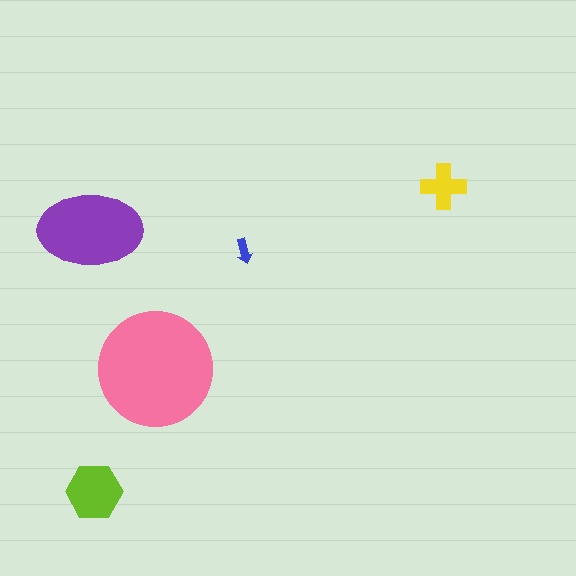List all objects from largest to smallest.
The pink circle, the purple ellipse, the lime hexagon, the yellow cross, the blue arrow.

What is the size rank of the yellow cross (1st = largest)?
4th.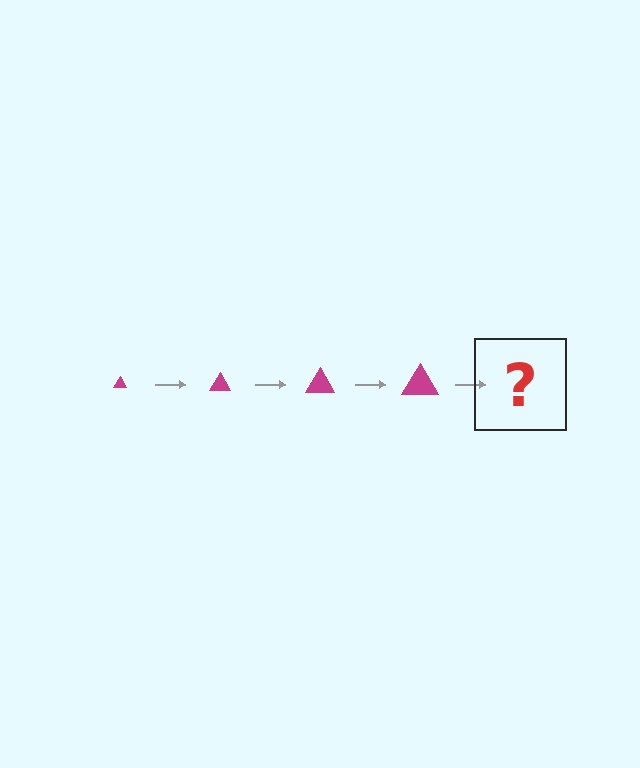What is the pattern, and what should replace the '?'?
The pattern is that the triangle gets progressively larger each step. The '?' should be a magenta triangle, larger than the previous one.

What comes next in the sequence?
The next element should be a magenta triangle, larger than the previous one.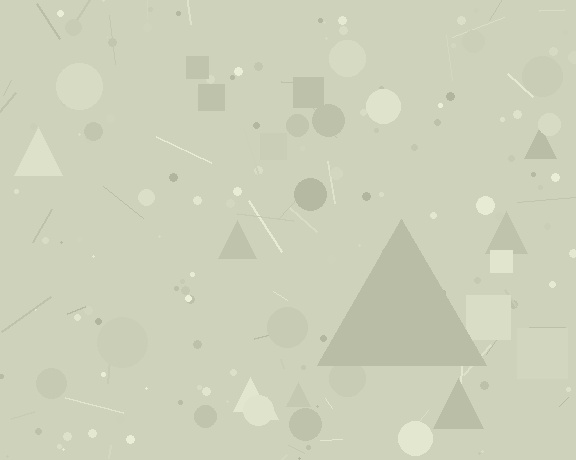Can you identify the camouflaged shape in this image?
The camouflaged shape is a triangle.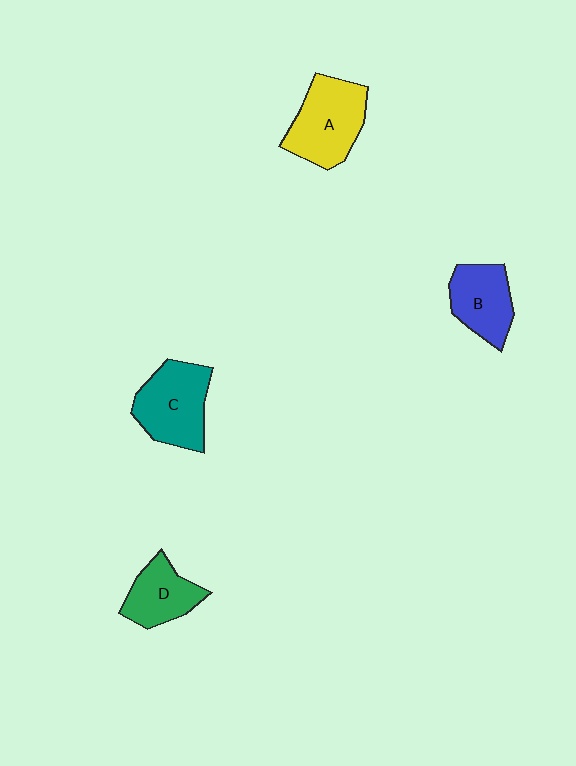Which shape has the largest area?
Shape A (yellow).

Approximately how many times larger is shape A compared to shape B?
Approximately 1.3 times.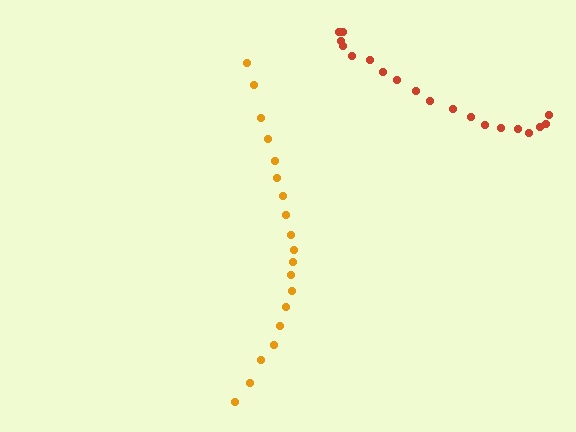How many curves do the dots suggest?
There are 2 distinct paths.